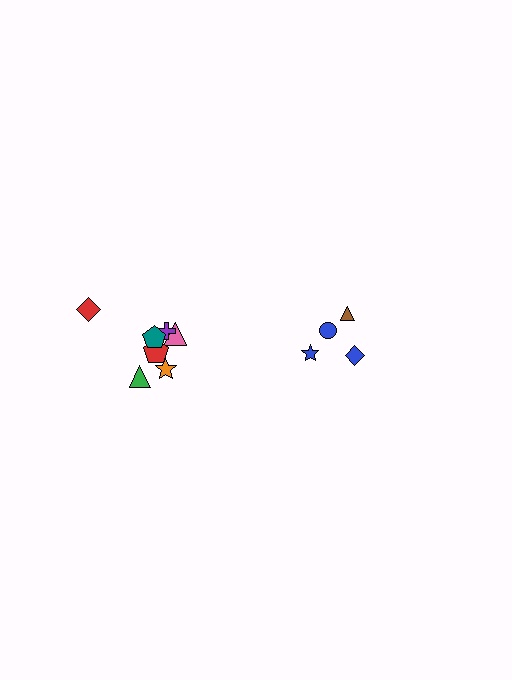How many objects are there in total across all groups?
There are 11 objects.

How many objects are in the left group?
There are 7 objects.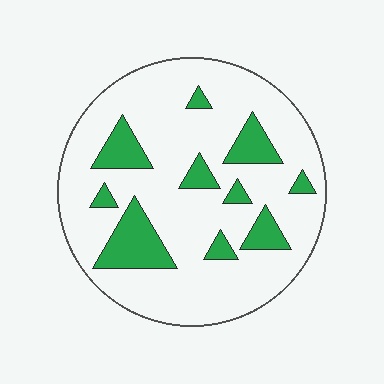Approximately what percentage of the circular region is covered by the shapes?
Approximately 20%.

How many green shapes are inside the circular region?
10.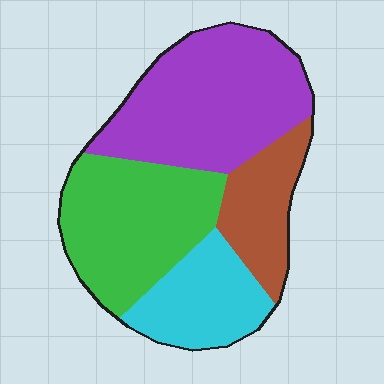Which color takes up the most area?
Purple, at roughly 35%.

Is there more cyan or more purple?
Purple.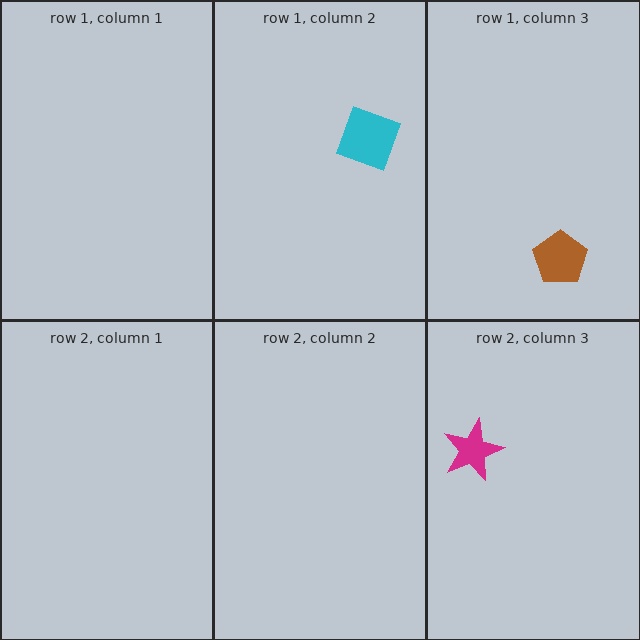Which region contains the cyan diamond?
The row 1, column 2 region.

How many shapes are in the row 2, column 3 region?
1.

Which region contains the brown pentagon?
The row 1, column 3 region.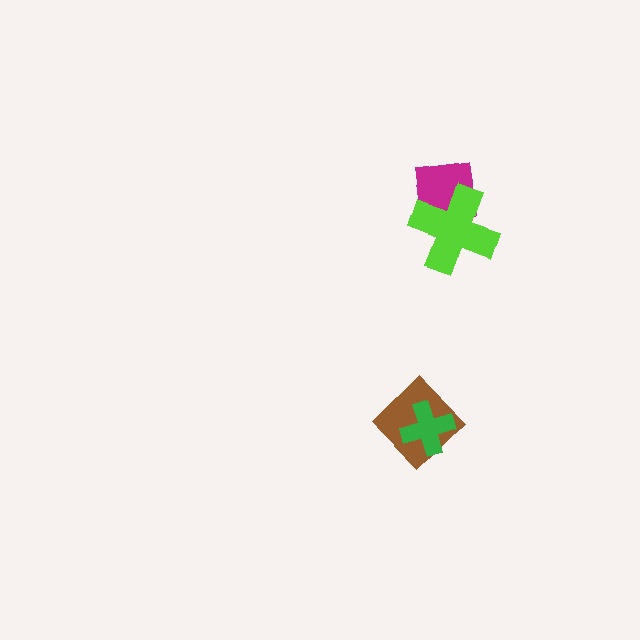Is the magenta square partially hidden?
Yes, it is partially covered by another shape.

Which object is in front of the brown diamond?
The green cross is in front of the brown diamond.